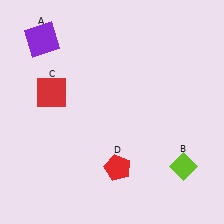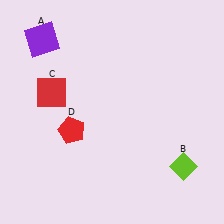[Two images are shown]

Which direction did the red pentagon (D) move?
The red pentagon (D) moved left.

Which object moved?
The red pentagon (D) moved left.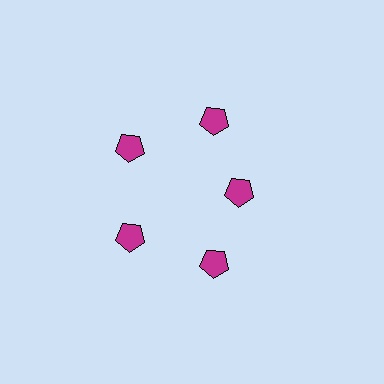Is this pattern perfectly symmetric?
No. The 5 magenta pentagons are arranged in a ring, but one element near the 3 o'clock position is pulled inward toward the center, breaking the 5-fold rotational symmetry.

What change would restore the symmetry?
The symmetry would be restored by moving it outward, back onto the ring so that all 5 pentagons sit at equal angles and equal distance from the center.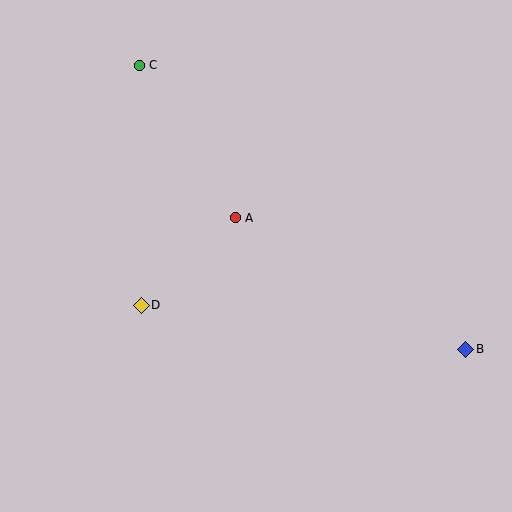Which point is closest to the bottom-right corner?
Point B is closest to the bottom-right corner.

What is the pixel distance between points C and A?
The distance between C and A is 180 pixels.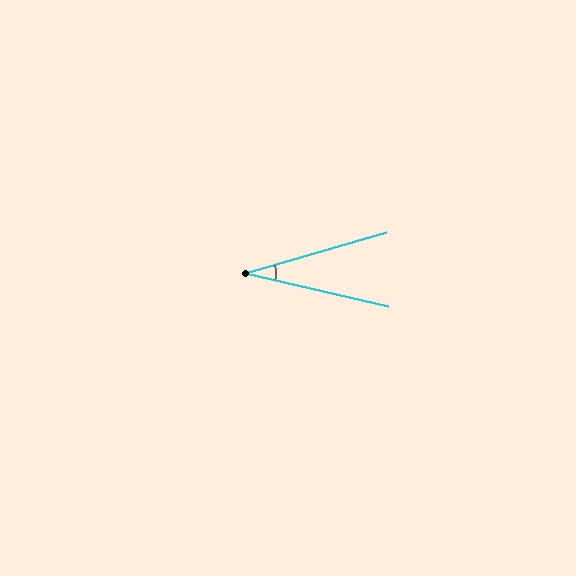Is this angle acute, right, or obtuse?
It is acute.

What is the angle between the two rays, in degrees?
Approximately 29 degrees.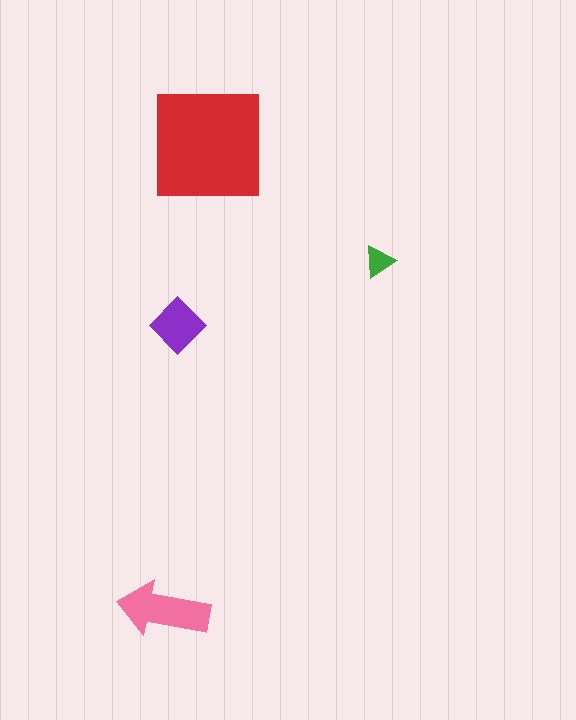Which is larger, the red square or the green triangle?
The red square.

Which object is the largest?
The red square.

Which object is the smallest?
The green triangle.